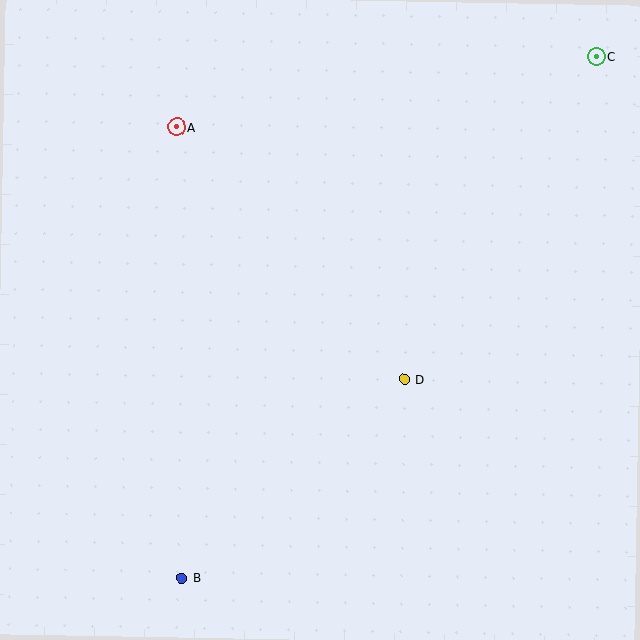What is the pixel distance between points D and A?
The distance between D and A is 340 pixels.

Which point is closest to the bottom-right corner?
Point D is closest to the bottom-right corner.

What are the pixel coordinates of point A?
Point A is at (177, 127).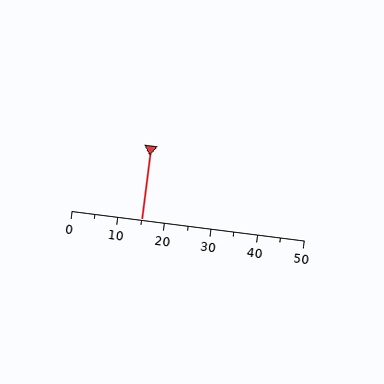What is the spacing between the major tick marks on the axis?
The major ticks are spaced 10 apart.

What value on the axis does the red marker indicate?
The marker indicates approximately 15.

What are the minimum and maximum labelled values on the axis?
The axis runs from 0 to 50.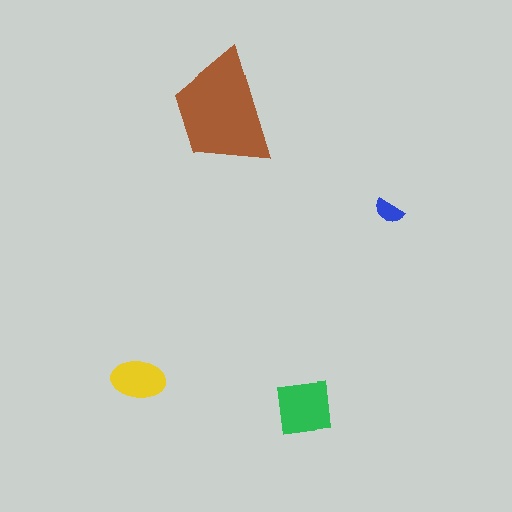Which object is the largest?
The brown trapezoid.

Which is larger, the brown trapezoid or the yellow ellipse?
The brown trapezoid.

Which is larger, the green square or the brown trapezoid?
The brown trapezoid.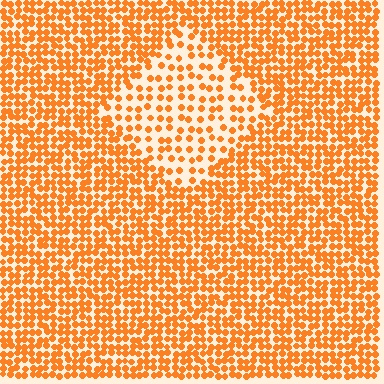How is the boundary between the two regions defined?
The boundary is defined by a change in element density (approximately 2.1x ratio). All elements are the same color, size, and shape.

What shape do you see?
I see a diamond.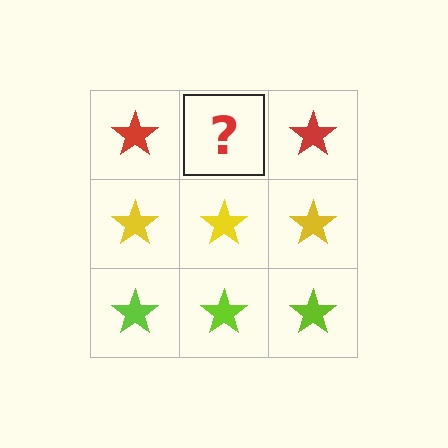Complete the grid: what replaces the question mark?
The question mark should be replaced with a red star.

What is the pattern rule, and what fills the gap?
The rule is that each row has a consistent color. The gap should be filled with a red star.